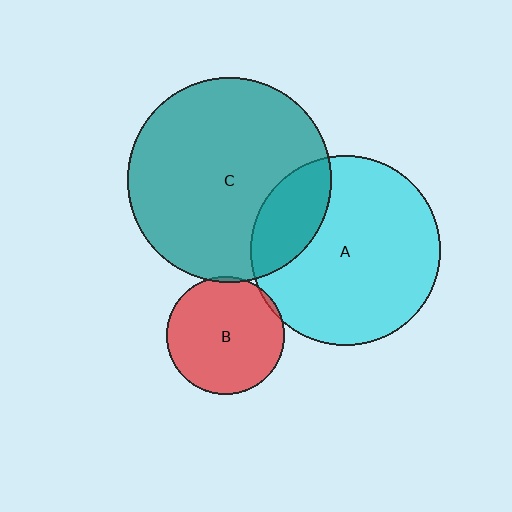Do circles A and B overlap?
Yes.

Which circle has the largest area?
Circle C (teal).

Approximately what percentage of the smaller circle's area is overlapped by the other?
Approximately 5%.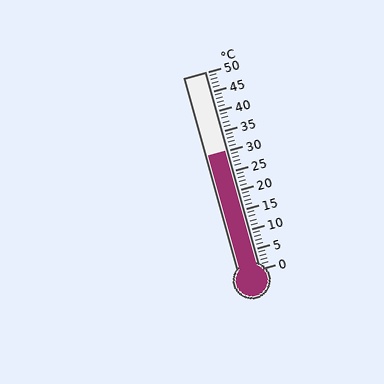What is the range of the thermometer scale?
The thermometer scale ranges from 0°C to 50°C.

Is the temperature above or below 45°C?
The temperature is below 45°C.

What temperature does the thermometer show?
The thermometer shows approximately 30°C.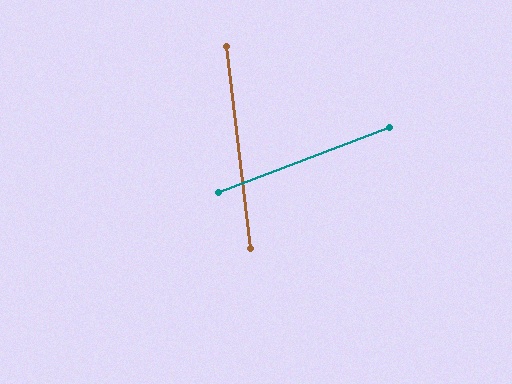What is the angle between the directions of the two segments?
Approximately 76 degrees.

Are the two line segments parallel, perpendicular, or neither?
Neither parallel nor perpendicular — they differ by about 76°.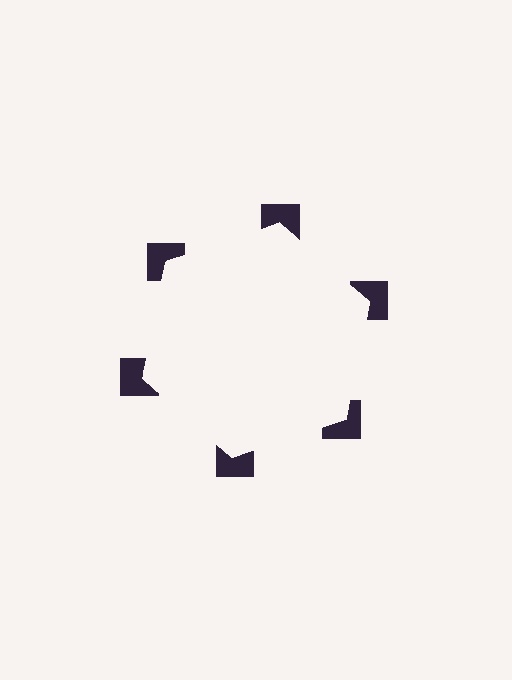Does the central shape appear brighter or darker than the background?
It typically appears slightly brighter than the background, even though no actual brightness change is drawn.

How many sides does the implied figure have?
6 sides.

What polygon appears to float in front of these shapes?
An illusory hexagon — its edges are inferred from the aligned wedge cuts in the notched squares, not physically drawn.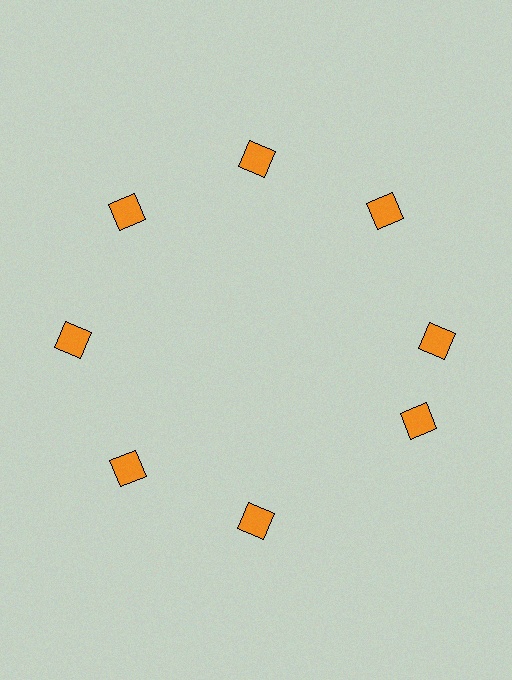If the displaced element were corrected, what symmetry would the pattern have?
It would have 8-fold rotational symmetry — the pattern would map onto itself every 45 degrees.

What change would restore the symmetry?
The symmetry would be restored by rotating it back into even spacing with its neighbors so that all 8 diamonds sit at equal angles and equal distance from the center.